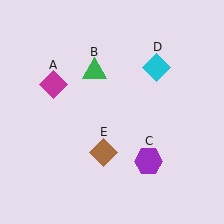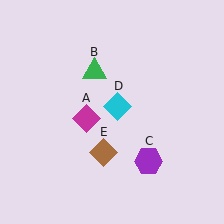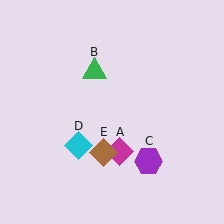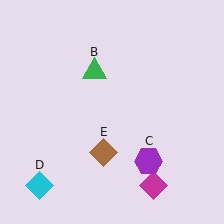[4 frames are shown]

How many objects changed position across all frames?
2 objects changed position: magenta diamond (object A), cyan diamond (object D).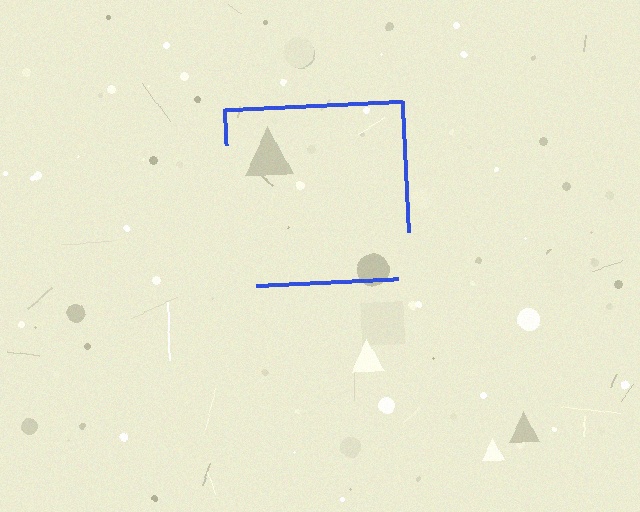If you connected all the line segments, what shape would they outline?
They would outline a square.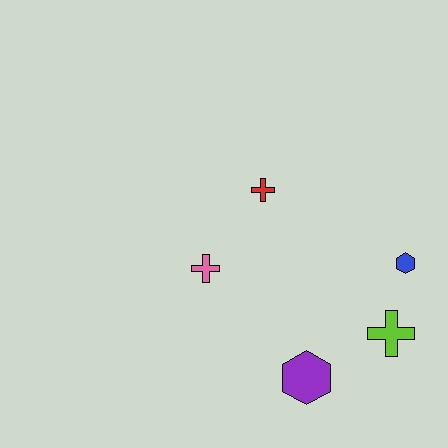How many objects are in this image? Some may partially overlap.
There are 5 objects.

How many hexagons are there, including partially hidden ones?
There are 2 hexagons.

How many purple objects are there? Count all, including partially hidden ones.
There is 1 purple object.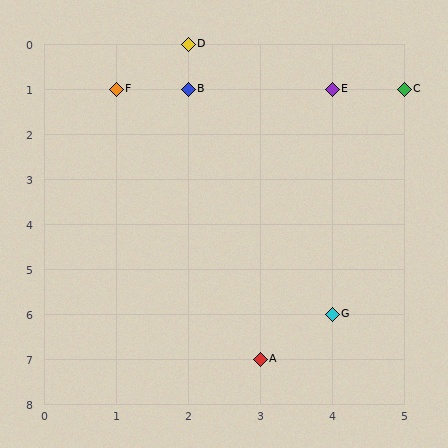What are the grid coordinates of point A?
Point A is at grid coordinates (3, 7).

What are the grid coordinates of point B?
Point B is at grid coordinates (2, 1).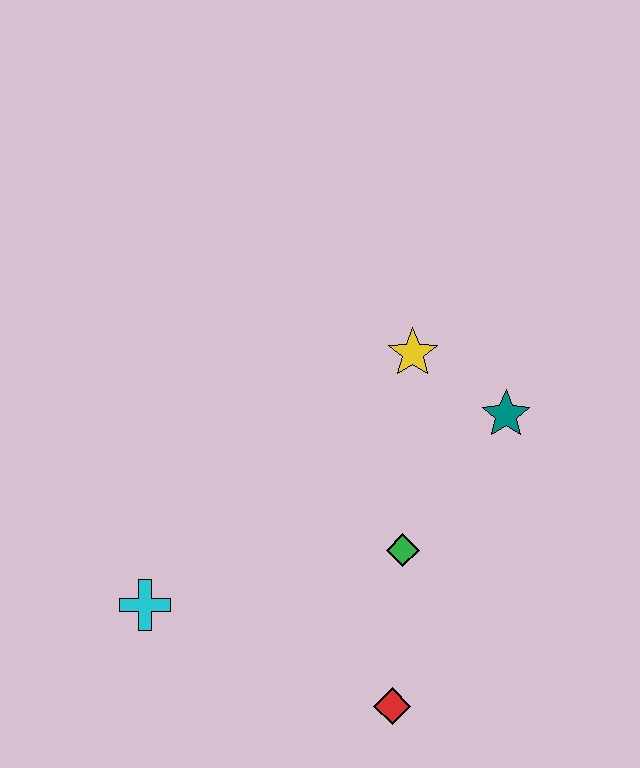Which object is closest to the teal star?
The yellow star is closest to the teal star.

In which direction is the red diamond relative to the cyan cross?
The red diamond is to the right of the cyan cross.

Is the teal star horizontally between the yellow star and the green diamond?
No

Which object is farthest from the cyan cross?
The teal star is farthest from the cyan cross.